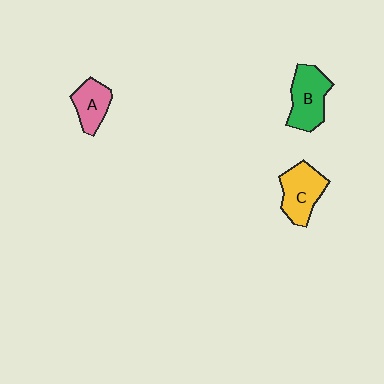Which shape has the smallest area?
Shape A (pink).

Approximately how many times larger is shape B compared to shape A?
Approximately 1.4 times.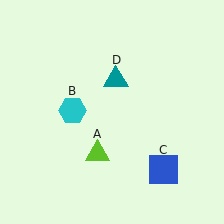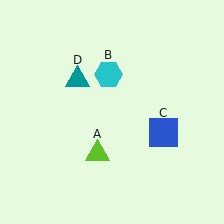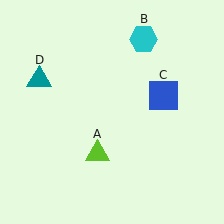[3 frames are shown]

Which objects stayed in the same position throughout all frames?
Lime triangle (object A) remained stationary.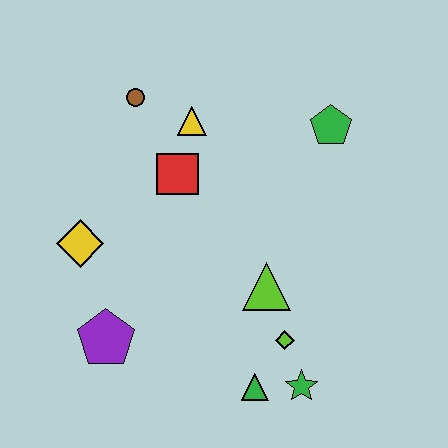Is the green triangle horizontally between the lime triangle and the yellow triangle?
Yes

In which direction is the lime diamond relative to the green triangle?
The lime diamond is above the green triangle.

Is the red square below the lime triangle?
No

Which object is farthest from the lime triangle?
The brown circle is farthest from the lime triangle.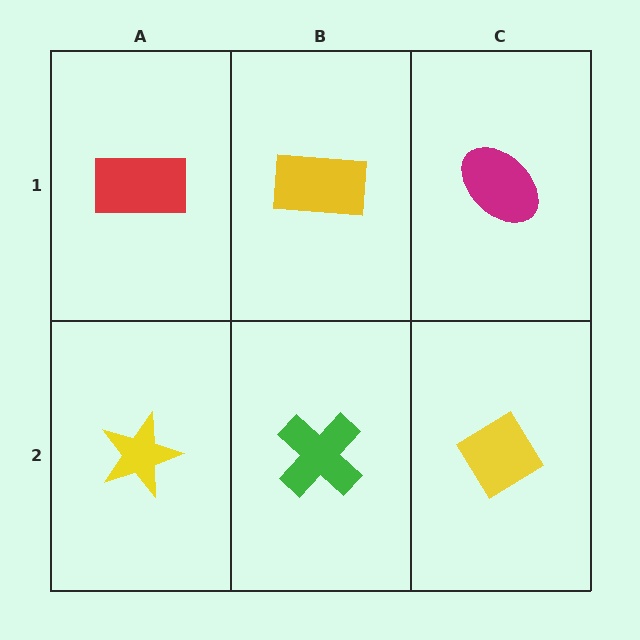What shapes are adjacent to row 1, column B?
A green cross (row 2, column B), a red rectangle (row 1, column A), a magenta ellipse (row 1, column C).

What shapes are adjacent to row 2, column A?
A red rectangle (row 1, column A), a green cross (row 2, column B).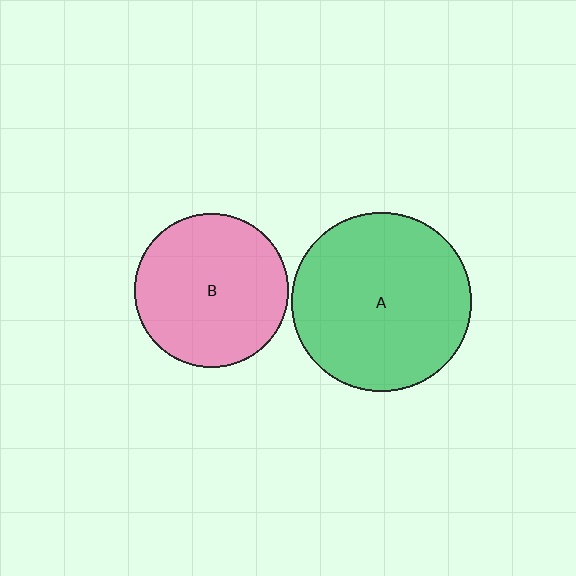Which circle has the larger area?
Circle A (green).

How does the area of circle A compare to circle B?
Approximately 1.4 times.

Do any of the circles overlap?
No, none of the circles overlap.